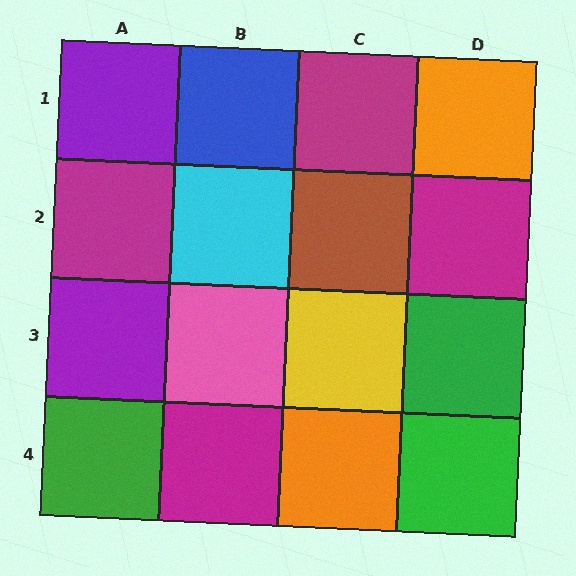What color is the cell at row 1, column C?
Magenta.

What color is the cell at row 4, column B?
Magenta.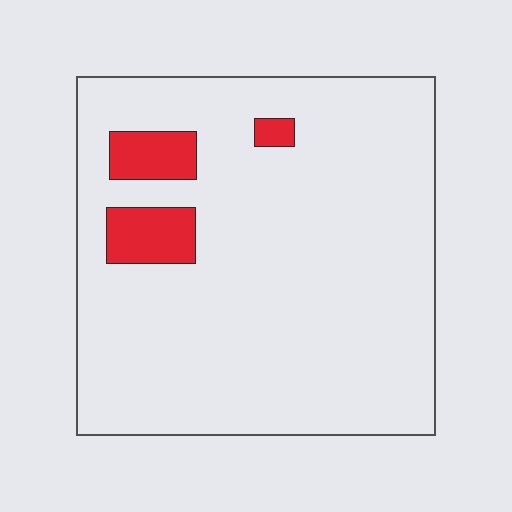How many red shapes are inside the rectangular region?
3.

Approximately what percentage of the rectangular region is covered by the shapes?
Approximately 10%.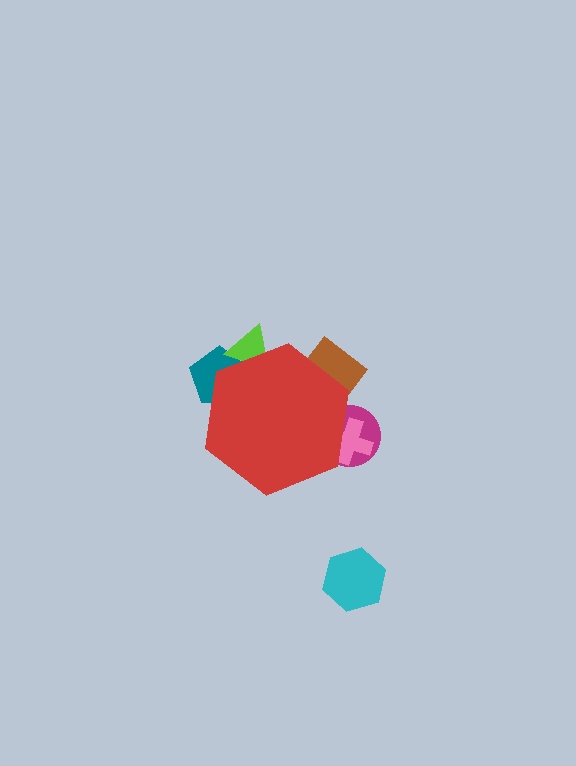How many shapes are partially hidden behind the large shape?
5 shapes are partially hidden.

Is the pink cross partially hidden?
Yes, the pink cross is partially hidden behind the red hexagon.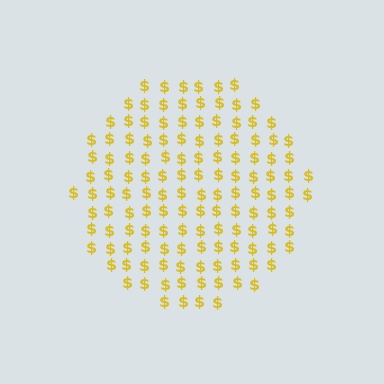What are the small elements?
The small elements are dollar signs.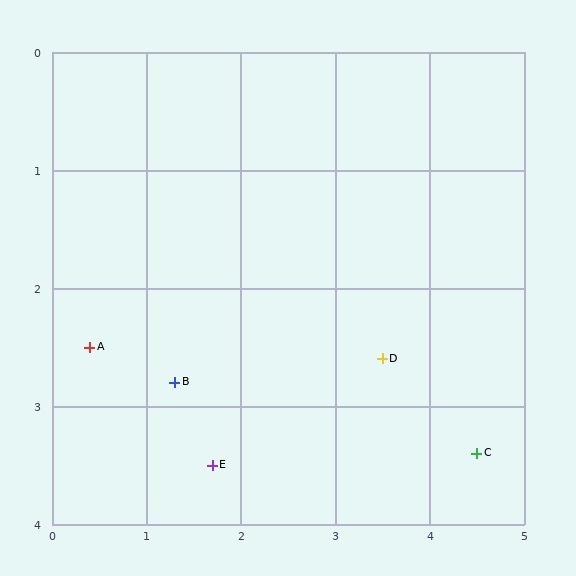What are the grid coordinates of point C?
Point C is at approximately (4.5, 3.4).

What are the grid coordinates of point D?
Point D is at approximately (3.5, 2.6).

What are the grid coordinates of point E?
Point E is at approximately (1.7, 3.5).